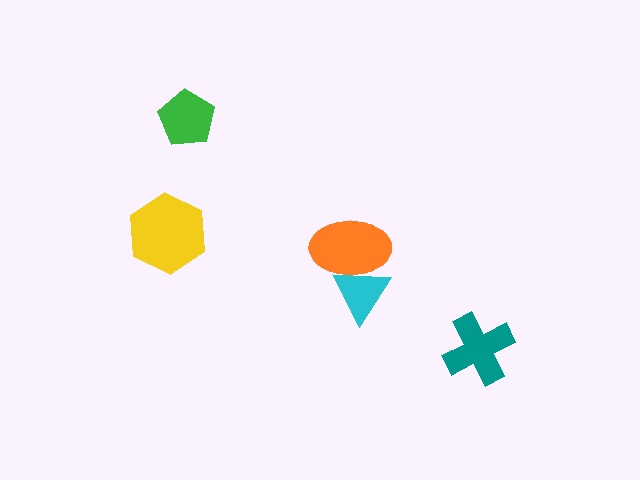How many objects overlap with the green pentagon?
0 objects overlap with the green pentagon.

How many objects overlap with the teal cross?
0 objects overlap with the teal cross.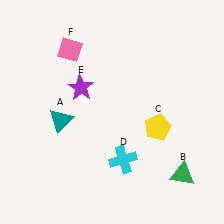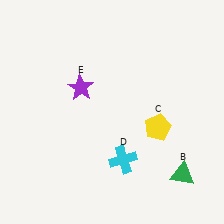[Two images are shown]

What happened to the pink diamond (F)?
The pink diamond (F) was removed in Image 2. It was in the top-left area of Image 1.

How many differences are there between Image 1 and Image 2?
There are 2 differences between the two images.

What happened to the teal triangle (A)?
The teal triangle (A) was removed in Image 2. It was in the bottom-left area of Image 1.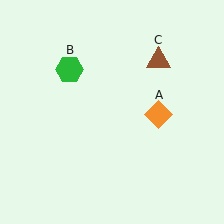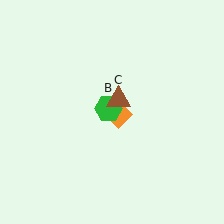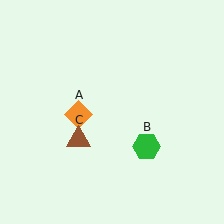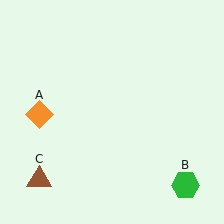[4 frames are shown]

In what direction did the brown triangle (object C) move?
The brown triangle (object C) moved down and to the left.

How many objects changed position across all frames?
3 objects changed position: orange diamond (object A), green hexagon (object B), brown triangle (object C).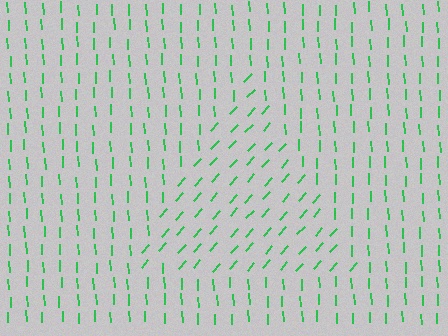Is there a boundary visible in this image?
Yes, there is a texture boundary formed by a change in line orientation.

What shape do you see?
I see a triangle.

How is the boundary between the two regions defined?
The boundary is defined purely by a change in line orientation (approximately 45 degrees difference). All lines are the same color and thickness.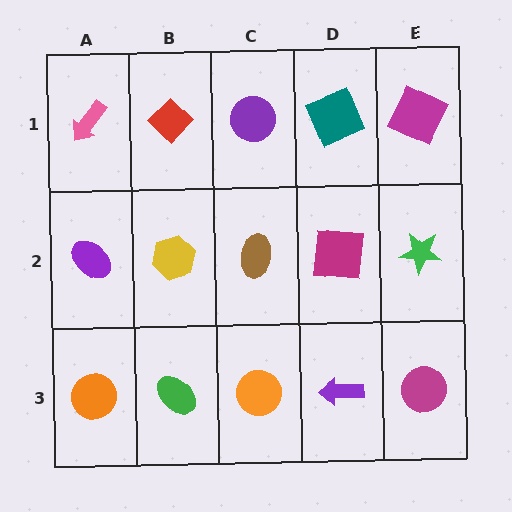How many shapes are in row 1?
5 shapes.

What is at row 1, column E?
A magenta square.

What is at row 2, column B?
A yellow hexagon.